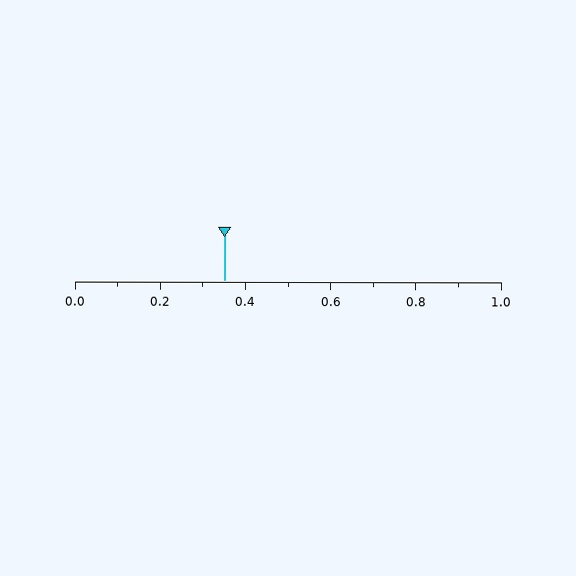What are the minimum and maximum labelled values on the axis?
The axis runs from 0.0 to 1.0.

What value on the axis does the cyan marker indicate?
The marker indicates approximately 0.35.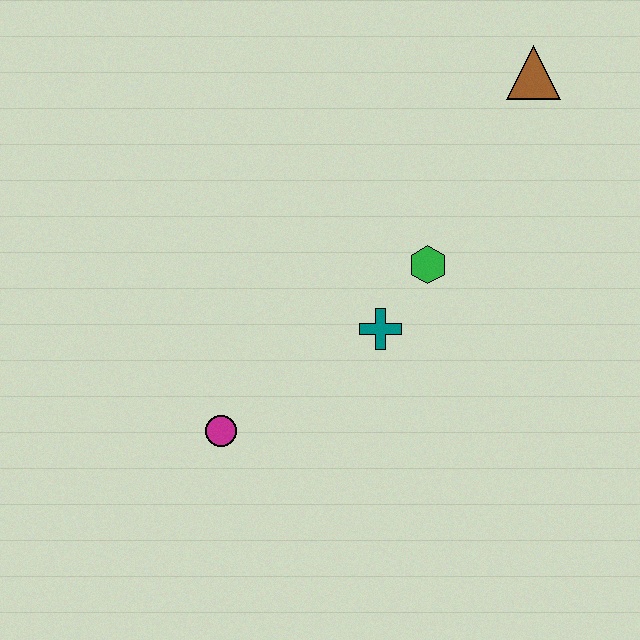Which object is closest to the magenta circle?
The teal cross is closest to the magenta circle.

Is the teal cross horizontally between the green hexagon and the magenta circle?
Yes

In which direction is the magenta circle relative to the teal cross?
The magenta circle is to the left of the teal cross.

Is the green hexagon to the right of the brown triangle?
No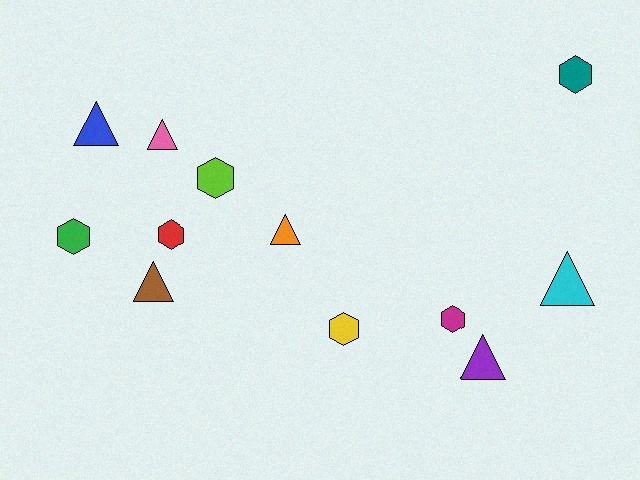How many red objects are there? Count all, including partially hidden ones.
There is 1 red object.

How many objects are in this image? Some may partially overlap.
There are 12 objects.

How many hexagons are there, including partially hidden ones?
There are 6 hexagons.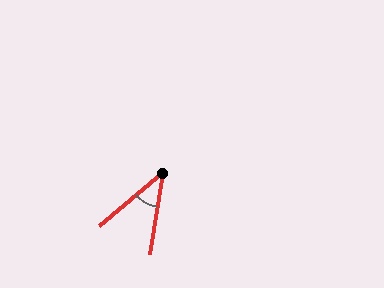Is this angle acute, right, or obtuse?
It is acute.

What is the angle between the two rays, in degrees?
Approximately 41 degrees.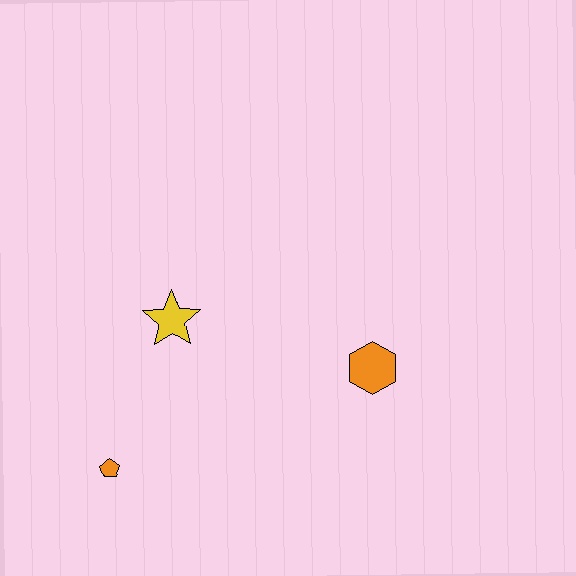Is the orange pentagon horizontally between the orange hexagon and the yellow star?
No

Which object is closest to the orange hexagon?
The yellow star is closest to the orange hexagon.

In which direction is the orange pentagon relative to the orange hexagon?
The orange pentagon is to the left of the orange hexagon.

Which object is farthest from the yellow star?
The orange hexagon is farthest from the yellow star.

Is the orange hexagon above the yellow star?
No